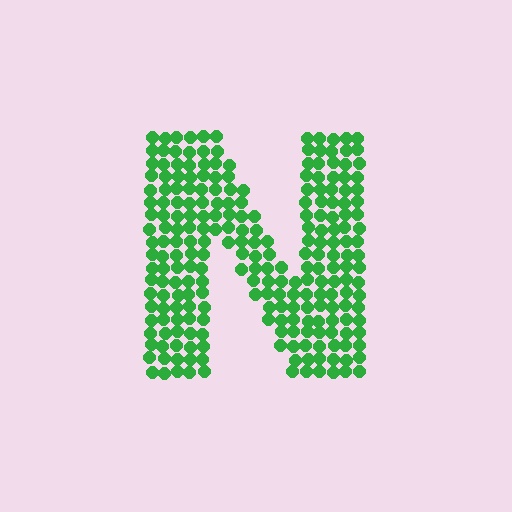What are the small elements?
The small elements are circles.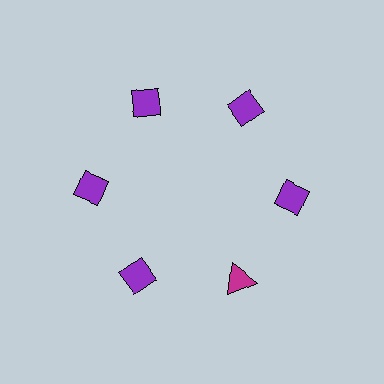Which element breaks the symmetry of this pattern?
The magenta triangle at roughly the 5 o'clock position breaks the symmetry. All other shapes are purple diamonds.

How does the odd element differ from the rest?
It differs in both color (magenta instead of purple) and shape (triangle instead of diamond).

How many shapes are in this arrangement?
There are 6 shapes arranged in a ring pattern.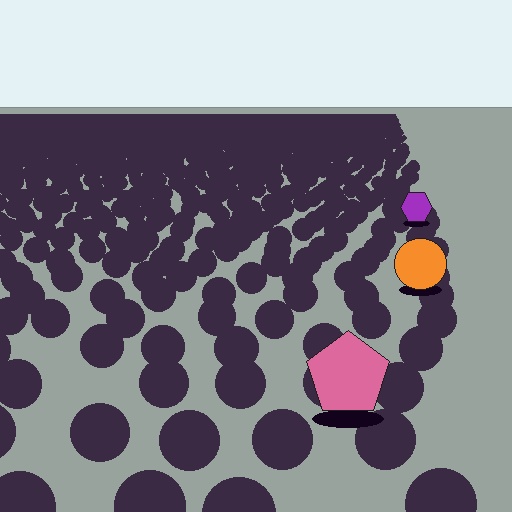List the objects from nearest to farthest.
From nearest to farthest: the pink pentagon, the orange circle, the purple hexagon.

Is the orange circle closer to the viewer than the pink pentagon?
No. The pink pentagon is closer — you can tell from the texture gradient: the ground texture is coarser near it.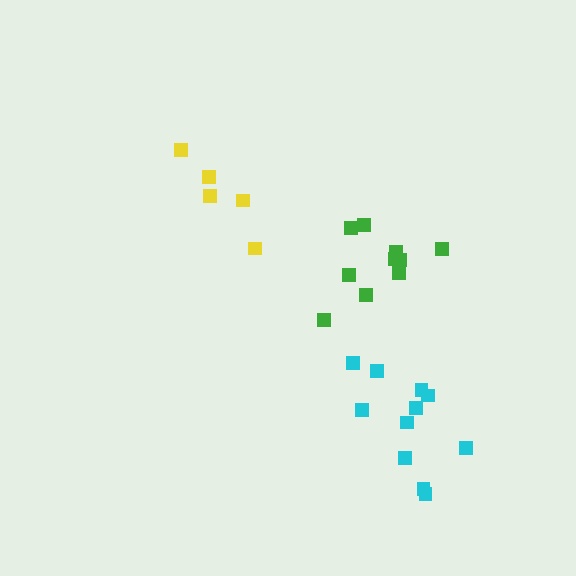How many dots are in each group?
Group 1: 11 dots, Group 2: 5 dots, Group 3: 10 dots (26 total).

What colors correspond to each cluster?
The clusters are colored: cyan, yellow, green.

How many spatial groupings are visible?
There are 3 spatial groupings.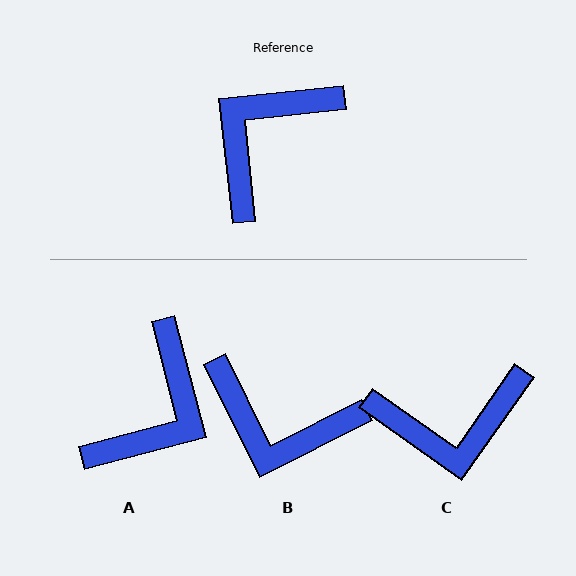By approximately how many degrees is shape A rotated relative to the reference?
Approximately 171 degrees clockwise.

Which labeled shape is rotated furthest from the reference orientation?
A, about 171 degrees away.